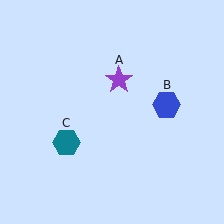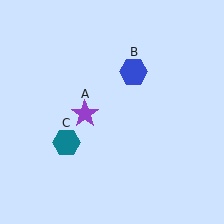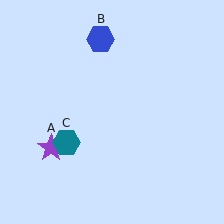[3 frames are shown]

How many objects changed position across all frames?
2 objects changed position: purple star (object A), blue hexagon (object B).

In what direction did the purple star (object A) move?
The purple star (object A) moved down and to the left.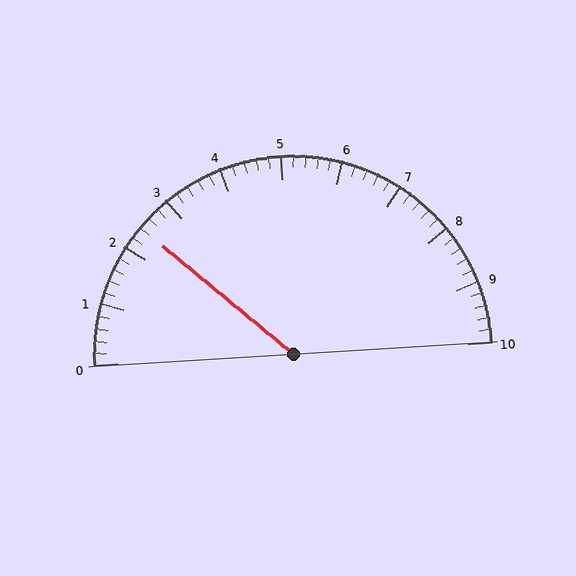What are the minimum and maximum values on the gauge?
The gauge ranges from 0 to 10.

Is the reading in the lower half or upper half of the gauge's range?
The reading is in the lower half of the range (0 to 10).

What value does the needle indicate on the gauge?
The needle indicates approximately 2.4.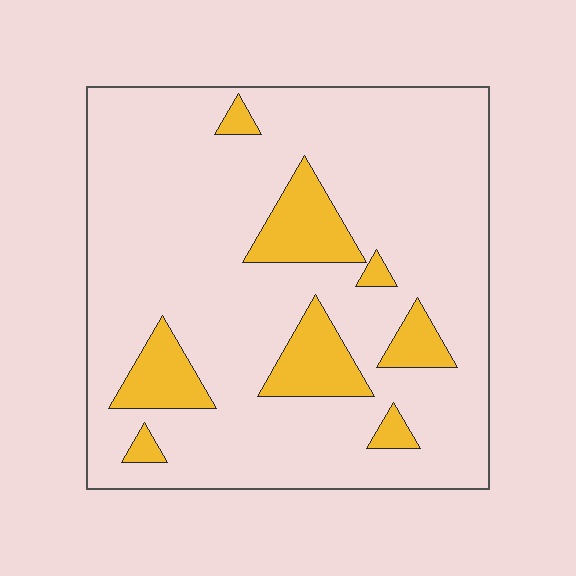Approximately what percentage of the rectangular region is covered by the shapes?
Approximately 15%.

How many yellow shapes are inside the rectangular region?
8.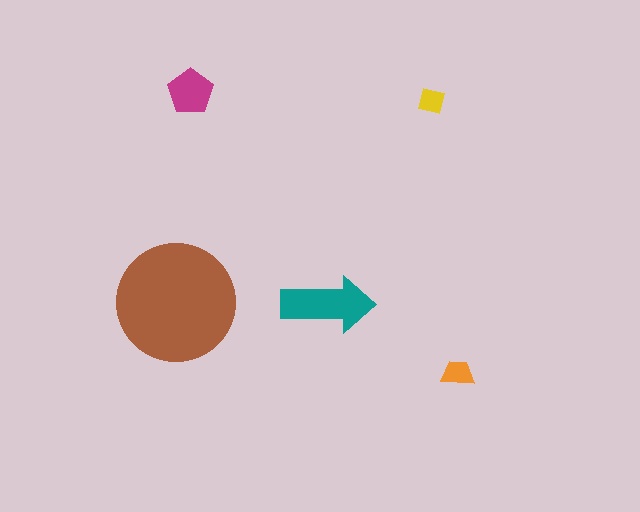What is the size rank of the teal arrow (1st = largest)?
2nd.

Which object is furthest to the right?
The orange trapezoid is rightmost.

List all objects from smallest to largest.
The yellow square, the orange trapezoid, the magenta pentagon, the teal arrow, the brown circle.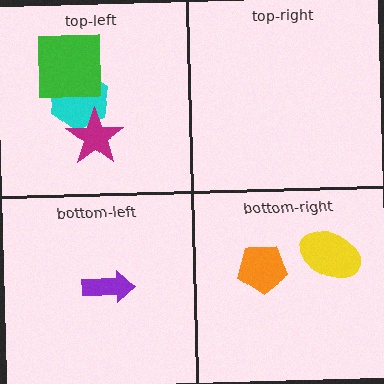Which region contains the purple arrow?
The bottom-left region.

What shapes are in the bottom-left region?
The purple arrow.